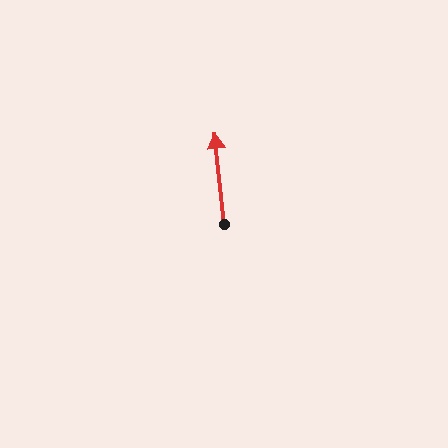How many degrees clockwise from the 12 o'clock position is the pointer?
Approximately 354 degrees.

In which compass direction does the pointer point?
North.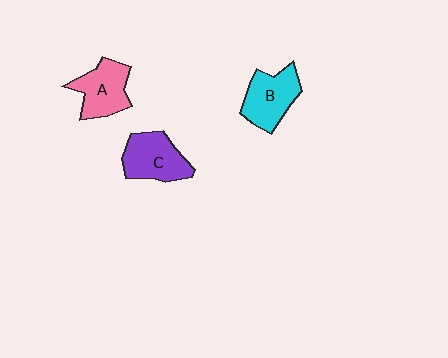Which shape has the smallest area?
Shape A (pink).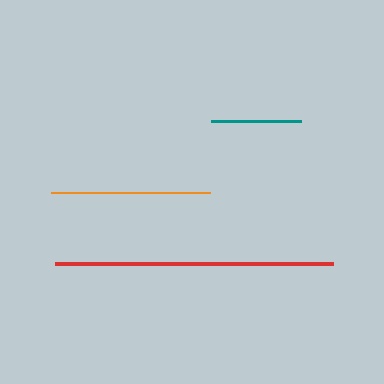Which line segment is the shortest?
The teal line is the shortest at approximately 90 pixels.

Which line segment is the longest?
The red line is the longest at approximately 279 pixels.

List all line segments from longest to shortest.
From longest to shortest: red, orange, teal.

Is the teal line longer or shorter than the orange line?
The orange line is longer than the teal line.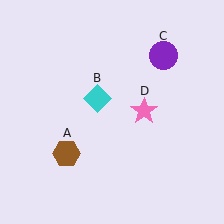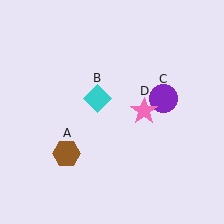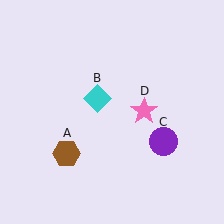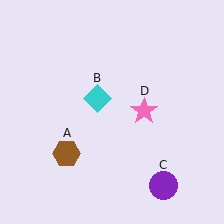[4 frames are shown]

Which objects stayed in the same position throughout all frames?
Brown hexagon (object A) and cyan diamond (object B) and pink star (object D) remained stationary.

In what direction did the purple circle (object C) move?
The purple circle (object C) moved down.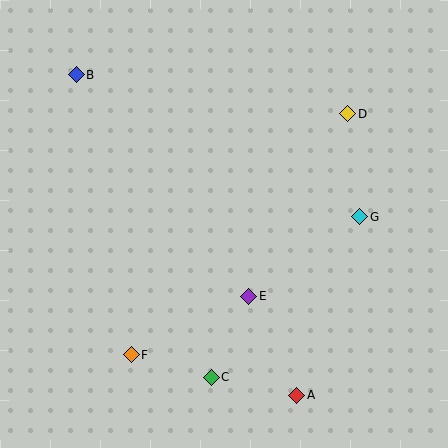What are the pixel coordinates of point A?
Point A is at (297, 395).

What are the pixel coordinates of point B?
Point B is at (76, 75).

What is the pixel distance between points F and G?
The distance between F and G is 267 pixels.